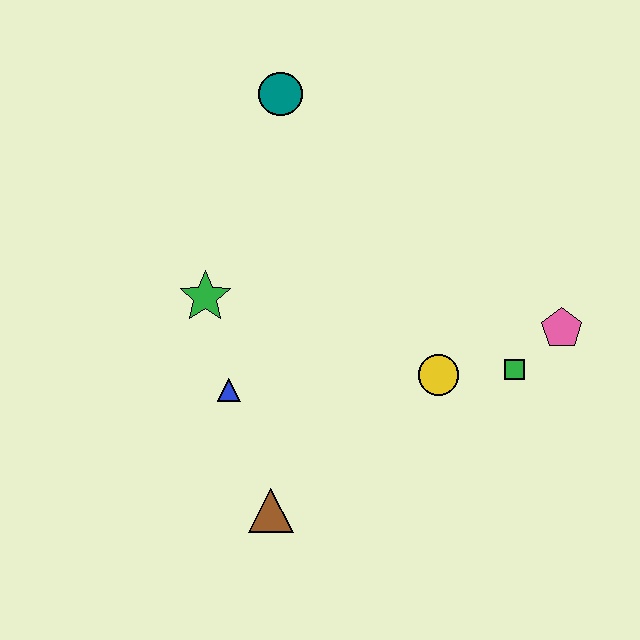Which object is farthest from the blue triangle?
The pink pentagon is farthest from the blue triangle.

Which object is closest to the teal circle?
The green star is closest to the teal circle.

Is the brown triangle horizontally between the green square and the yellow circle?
No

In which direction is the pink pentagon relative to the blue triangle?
The pink pentagon is to the right of the blue triangle.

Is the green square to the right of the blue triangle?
Yes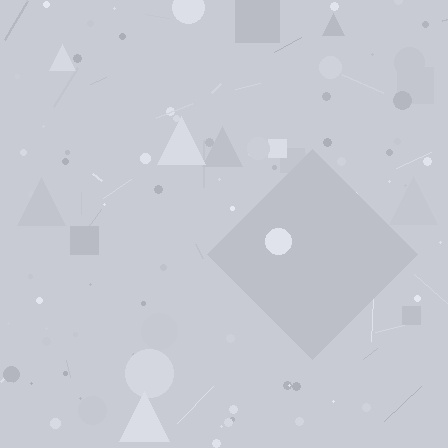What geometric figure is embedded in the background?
A diamond is embedded in the background.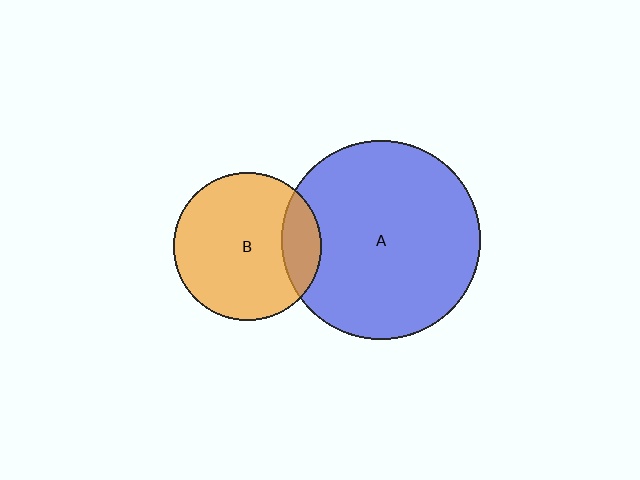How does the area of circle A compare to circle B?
Approximately 1.8 times.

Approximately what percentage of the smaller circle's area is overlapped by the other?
Approximately 20%.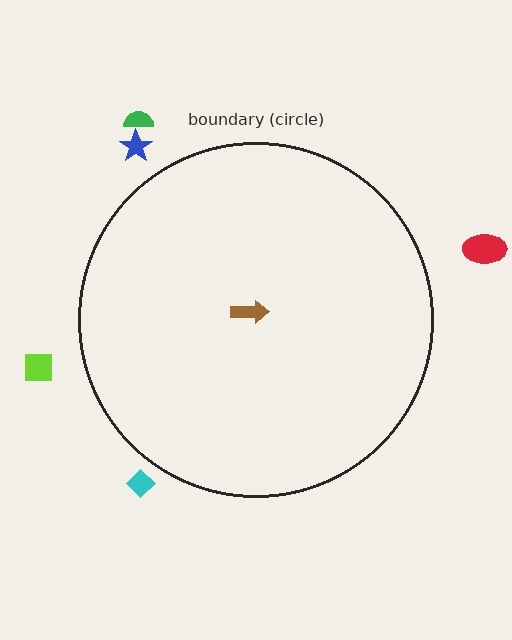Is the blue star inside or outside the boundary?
Outside.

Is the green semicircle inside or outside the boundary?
Outside.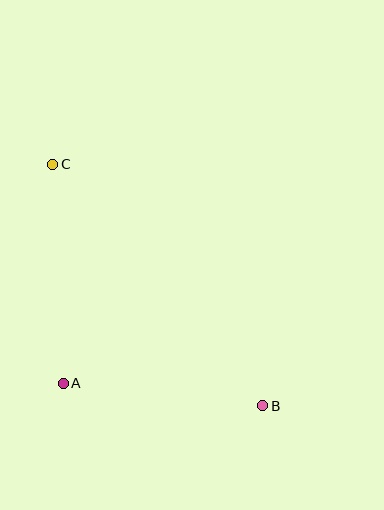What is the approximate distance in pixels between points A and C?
The distance between A and C is approximately 219 pixels.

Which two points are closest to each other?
Points A and B are closest to each other.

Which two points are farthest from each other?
Points B and C are farthest from each other.